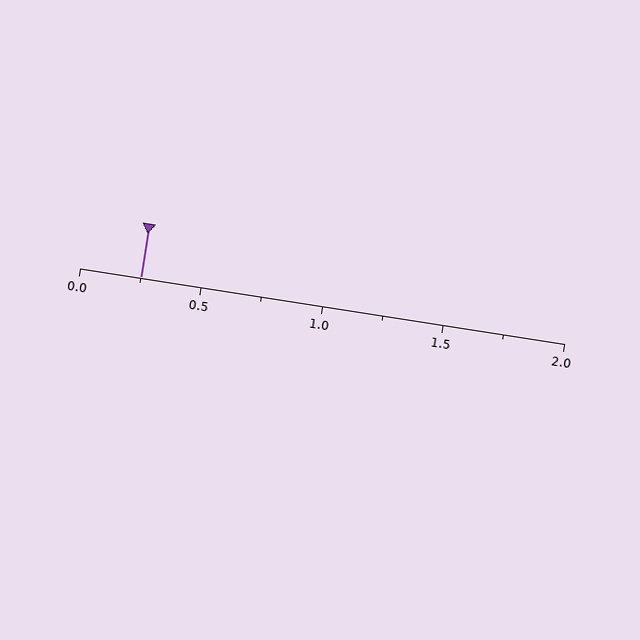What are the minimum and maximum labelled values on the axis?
The axis runs from 0.0 to 2.0.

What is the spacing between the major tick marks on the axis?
The major ticks are spaced 0.5 apart.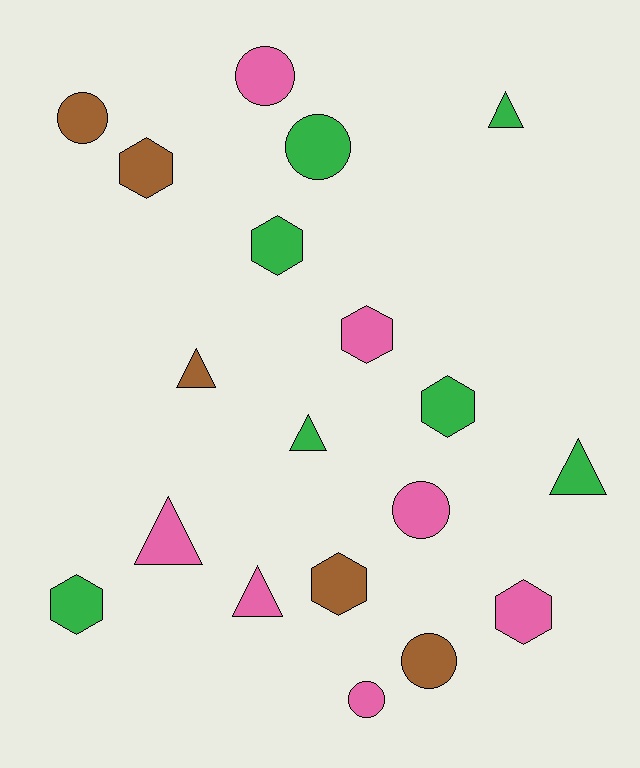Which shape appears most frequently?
Hexagon, with 7 objects.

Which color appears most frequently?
Pink, with 7 objects.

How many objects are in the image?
There are 19 objects.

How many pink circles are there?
There are 3 pink circles.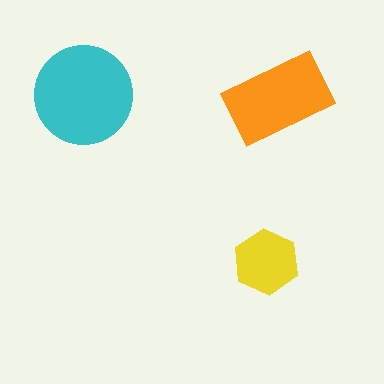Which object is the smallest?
The yellow hexagon.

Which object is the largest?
The cyan circle.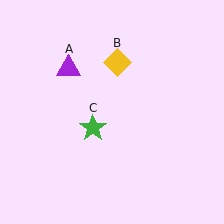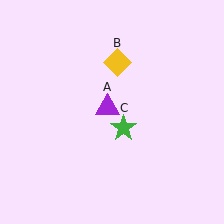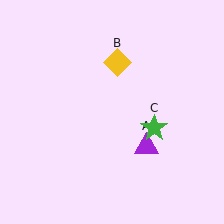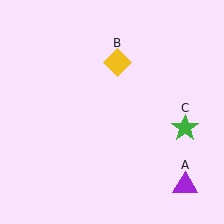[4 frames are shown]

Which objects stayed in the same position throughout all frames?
Yellow diamond (object B) remained stationary.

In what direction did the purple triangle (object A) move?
The purple triangle (object A) moved down and to the right.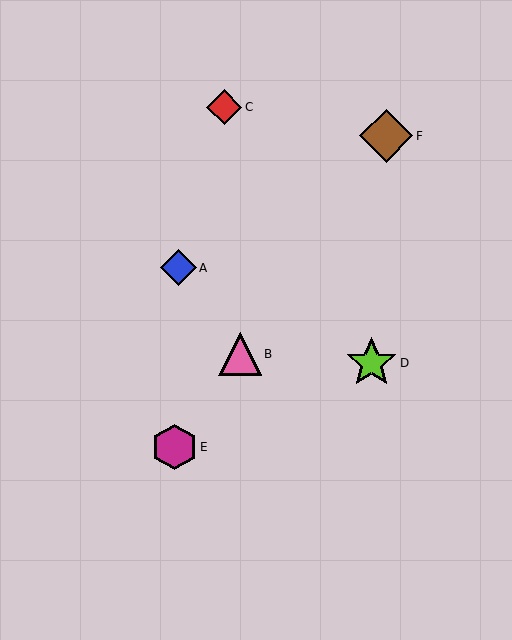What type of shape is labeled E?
Shape E is a magenta hexagon.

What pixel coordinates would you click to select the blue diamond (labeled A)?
Click at (178, 268) to select the blue diamond A.